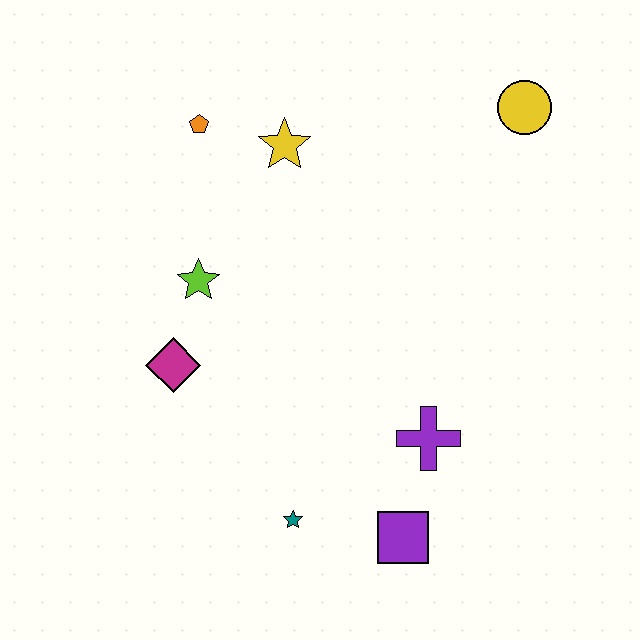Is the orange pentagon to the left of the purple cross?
Yes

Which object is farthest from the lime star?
The yellow circle is farthest from the lime star.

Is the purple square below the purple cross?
Yes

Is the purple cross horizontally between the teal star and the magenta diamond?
No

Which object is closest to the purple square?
The purple cross is closest to the purple square.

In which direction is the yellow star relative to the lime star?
The yellow star is above the lime star.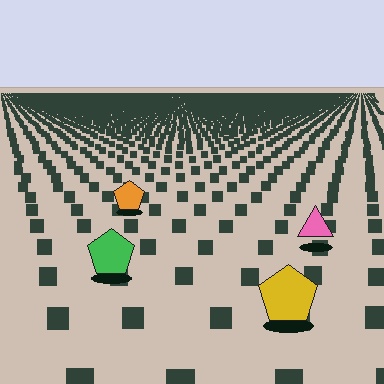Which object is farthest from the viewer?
The orange pentagon is farthest from the viewer. It appears smaller and the ground texture around it is denser.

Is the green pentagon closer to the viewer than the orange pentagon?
Yes. The green pentagon is closer — you can tell from the texture gradient: the ground texture is coarser near it.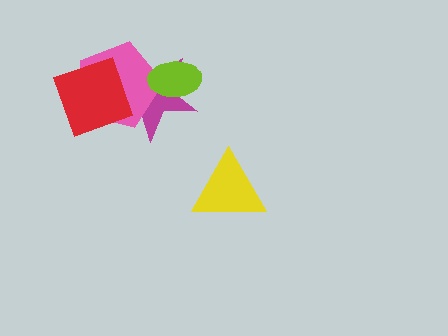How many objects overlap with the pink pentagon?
3 objects overlap with the pink pentagon.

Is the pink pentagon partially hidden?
Yes, it is partially covered by another shape.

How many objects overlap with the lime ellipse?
2 objects overlap with the lime ellipse.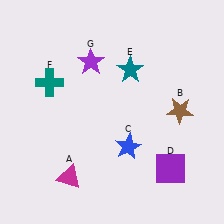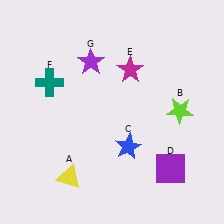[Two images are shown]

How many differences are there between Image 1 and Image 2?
There are 3 differences between the two images.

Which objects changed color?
A changed from magenta to yellow. B changed from brown to lime. E changed from teal to magenta.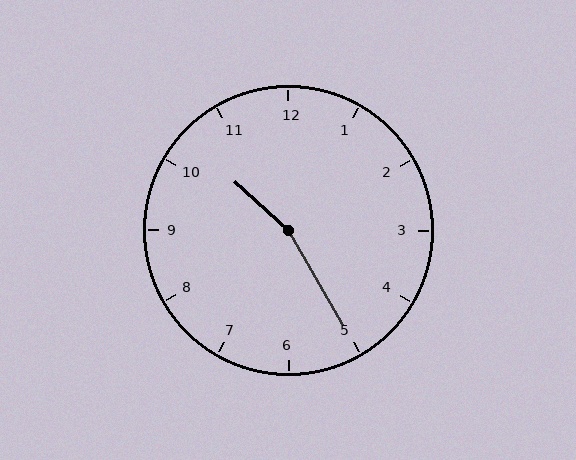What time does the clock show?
10:25.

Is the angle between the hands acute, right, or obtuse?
It is obtuse.